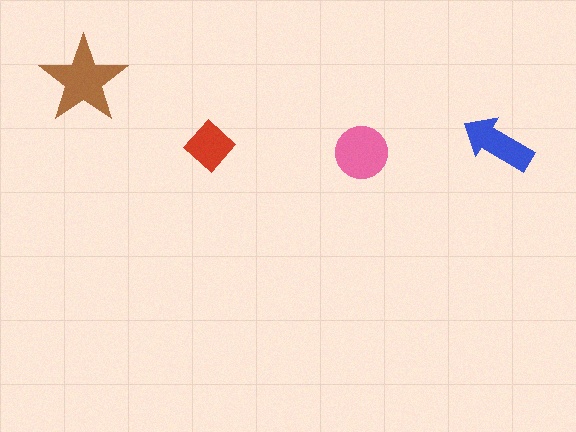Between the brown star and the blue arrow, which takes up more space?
The brown star.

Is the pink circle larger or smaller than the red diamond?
Larger.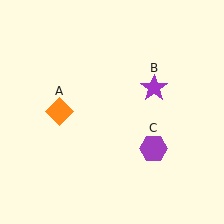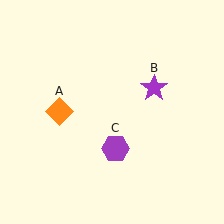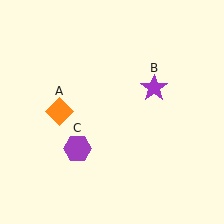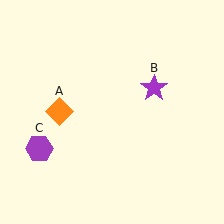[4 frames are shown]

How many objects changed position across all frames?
1 object changed position: purple hexagon (object C).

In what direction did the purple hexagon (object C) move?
The purple hexagon (object C) moved left.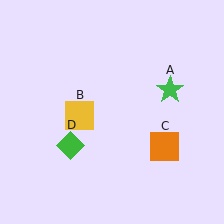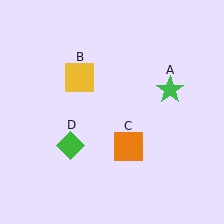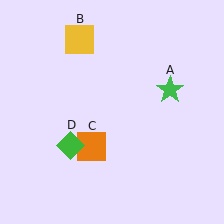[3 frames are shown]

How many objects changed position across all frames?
2 objects changed position: yellow square (object B), orange square (object C).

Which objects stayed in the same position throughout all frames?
Green star (object A) and green diamond (object D) remained stationary.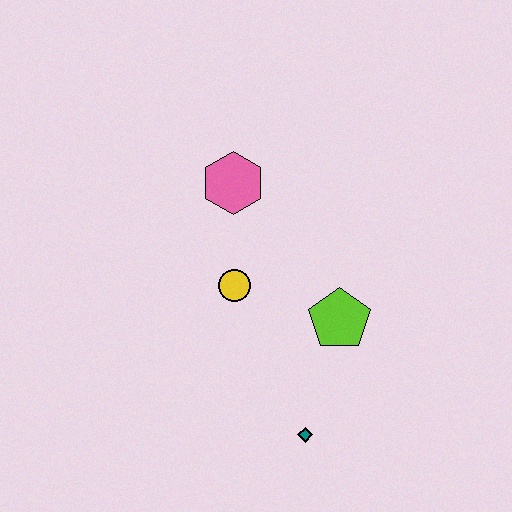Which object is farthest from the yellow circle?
The teal diamond is farthest from the yellow circle.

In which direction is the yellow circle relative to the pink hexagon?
The yellow circle is below the pink hexagon.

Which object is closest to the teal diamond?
The lime pentagon is closest to the teal diamond.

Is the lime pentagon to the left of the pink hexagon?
No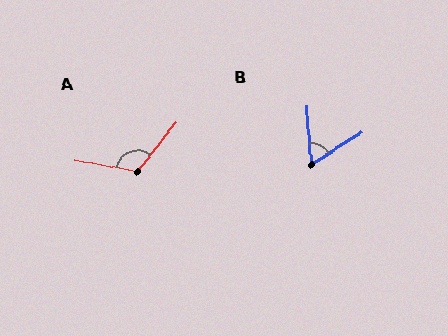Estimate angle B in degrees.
Approximately 62 degrees.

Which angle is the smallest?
B, at approximately 62 degrees.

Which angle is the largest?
A, at approximately 118 degrees.